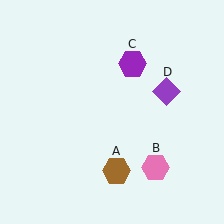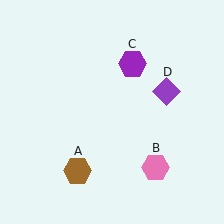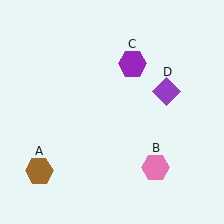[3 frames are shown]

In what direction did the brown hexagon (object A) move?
The brown hexagon (object A) moved left.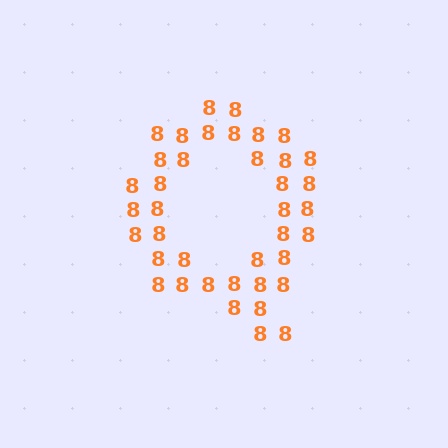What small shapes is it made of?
It is made of small digit 8's.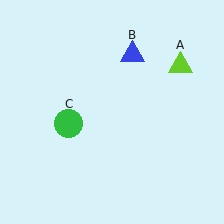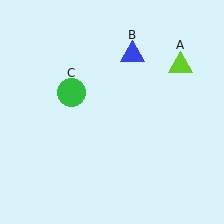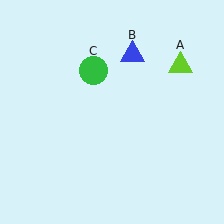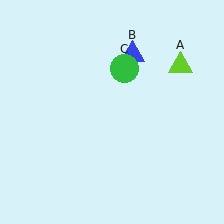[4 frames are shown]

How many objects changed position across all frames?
1 object changed position: green circle (object C).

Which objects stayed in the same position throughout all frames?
Lime triangle (object A) and blue triangle (object B) remained stationary.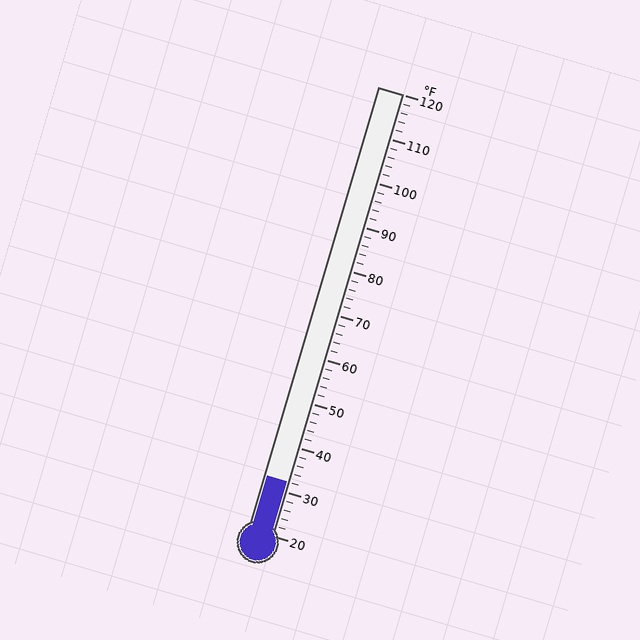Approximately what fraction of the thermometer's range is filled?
The thermometer is filled to approximately 10% of its range.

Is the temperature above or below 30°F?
The temperature is above 30°F.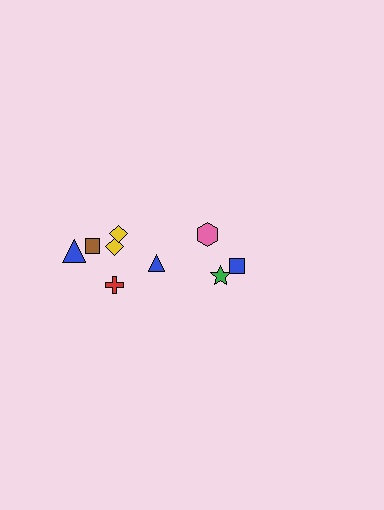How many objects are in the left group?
There are 6 objects.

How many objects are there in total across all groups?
There are 9 objects.